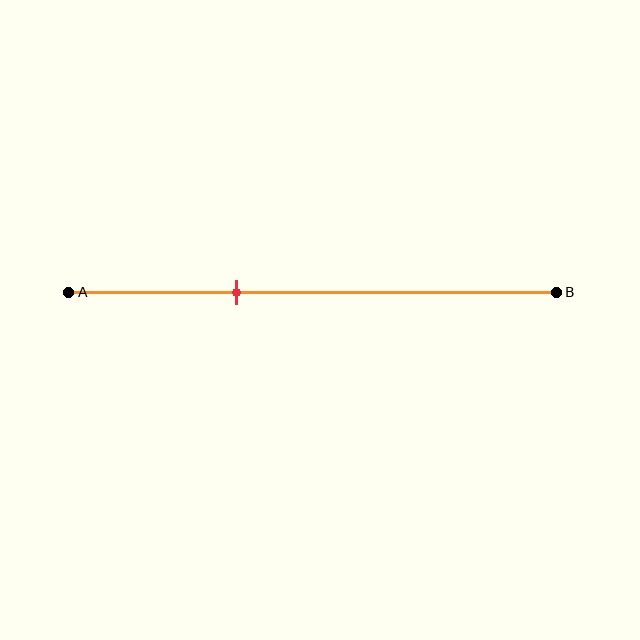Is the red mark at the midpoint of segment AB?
No, the mark is at about 35% from A, not at the 50% midpoint.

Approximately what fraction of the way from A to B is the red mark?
The red mark is approximately 35% of the way from A to B.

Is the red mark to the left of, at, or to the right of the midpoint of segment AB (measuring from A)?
The red mark is to the left of the midpoint of segment AB.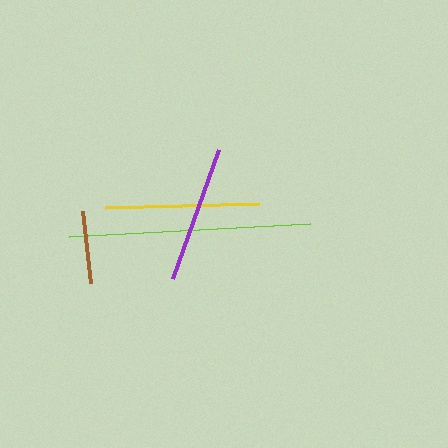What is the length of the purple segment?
The purple segment is approximately 137 pixels long.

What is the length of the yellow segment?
The yellow segment is approximately 154 pixels long.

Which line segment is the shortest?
The brown line is the shortest at approximately 72 pixels.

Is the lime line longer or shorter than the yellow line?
The lime line is longer than the yellow line.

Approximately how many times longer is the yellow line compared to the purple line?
The yellow line is approximately 1.1 times the length of the purple line.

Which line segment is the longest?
The lime line is the longest at approximately 242 pixels.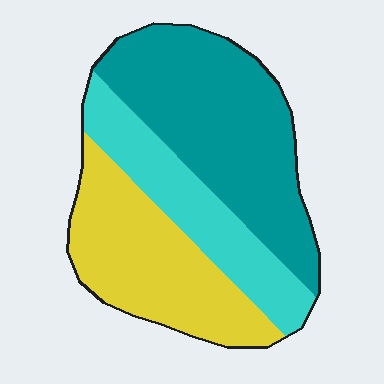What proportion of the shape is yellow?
Yellow covers roughly 30% of the shape.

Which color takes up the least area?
Cyan, at roughly 25%.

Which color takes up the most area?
Teal, at roughly 45%.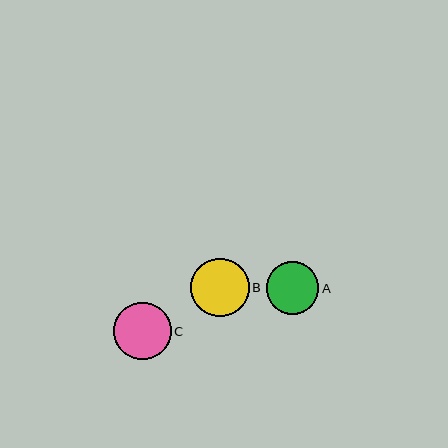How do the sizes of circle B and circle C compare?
Circle B and circle C are approximately the same size.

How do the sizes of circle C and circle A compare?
Circle C and circle A are approximately the same size.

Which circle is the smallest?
Circle A is the smallest with a size of approximately 53 pixels.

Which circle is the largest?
Circle B is the largest with a size of approximately 59 pixels.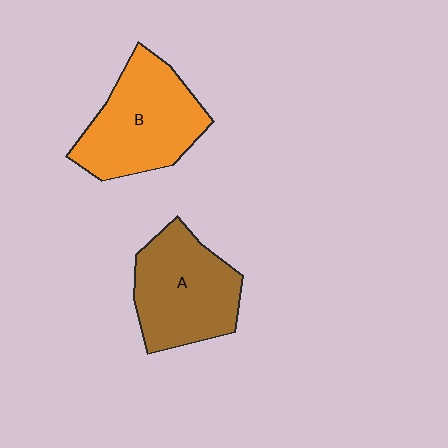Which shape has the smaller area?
Shape A (brown).